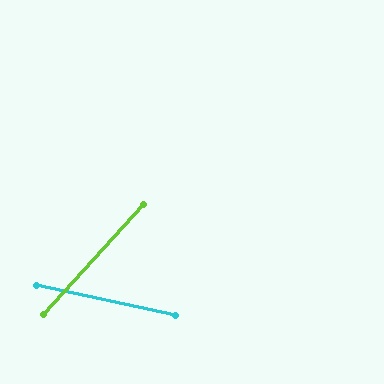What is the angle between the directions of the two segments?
Approximately 60 degrees.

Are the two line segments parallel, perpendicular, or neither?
Neither parallel nor perpendicular — they differ by about 60°.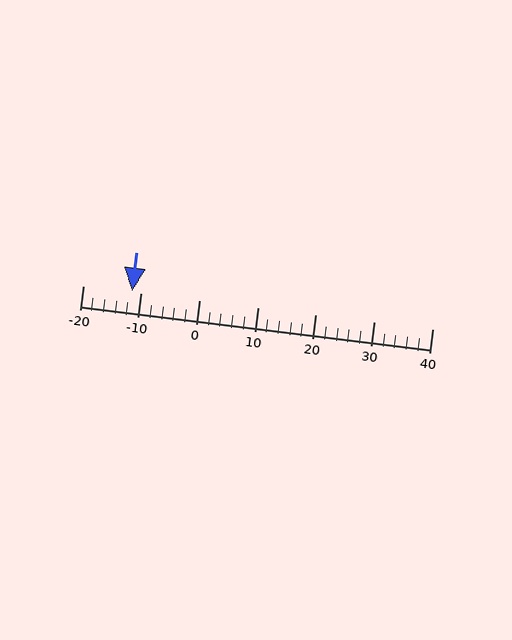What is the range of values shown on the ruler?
The ruler shows values from -20 to 40.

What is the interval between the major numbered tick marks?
The major tick marks are spaced 10 units apart.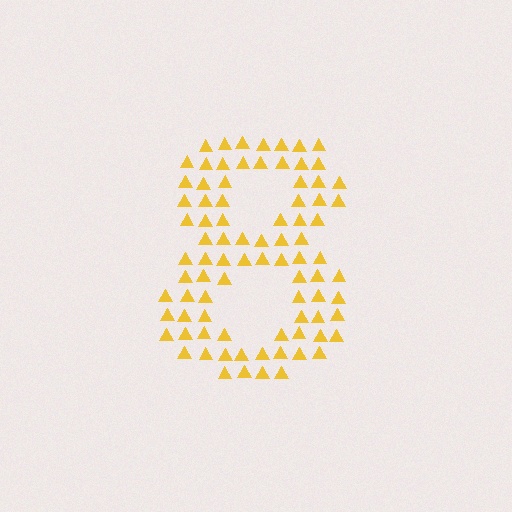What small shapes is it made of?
It is made of small triangles.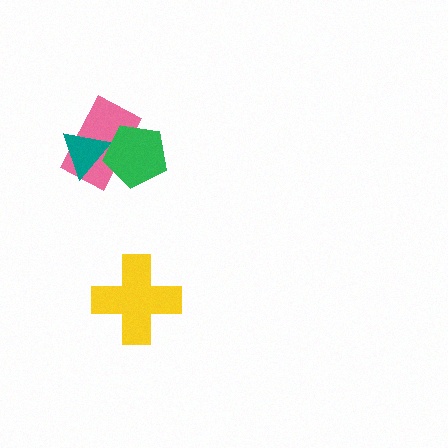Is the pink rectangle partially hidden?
Yes, it is partially covered by another shape.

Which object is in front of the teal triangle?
The green pentagon is in front of the teal triangle.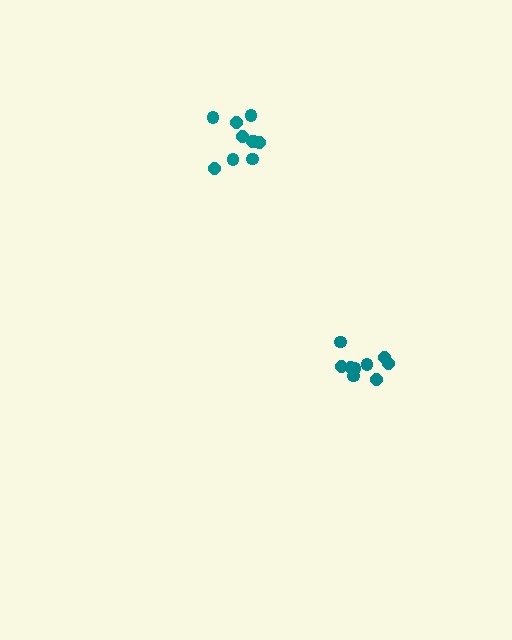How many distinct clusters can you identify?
There are 2 distinct clusters.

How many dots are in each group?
Group 1: 9 dots, Group 2: 10 dots (19 total).